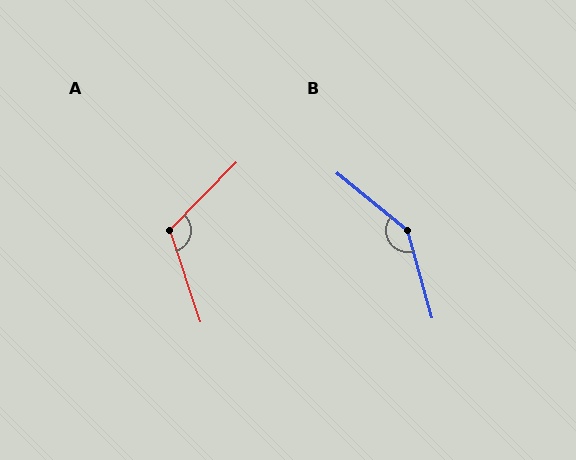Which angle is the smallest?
A, at approximately 117 degrees.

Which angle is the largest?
B, at approximately 144 degrees.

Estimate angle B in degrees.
Approximately 144 degrees.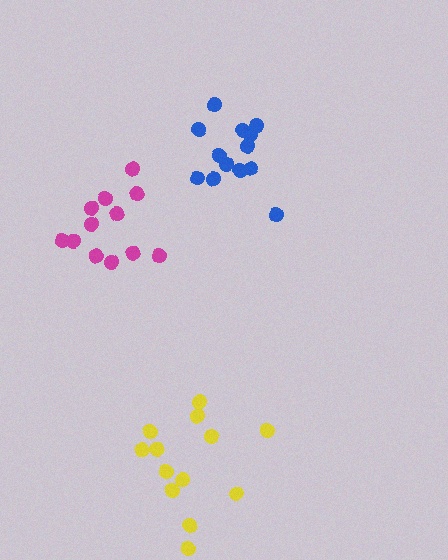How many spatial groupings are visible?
There are 3 spatial groupings.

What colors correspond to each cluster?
The clusters are colored: blue, yellow, magenta.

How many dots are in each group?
Group 1: 13 dots, Group 2: 13 dots, Group 3: 12 dots (38 total).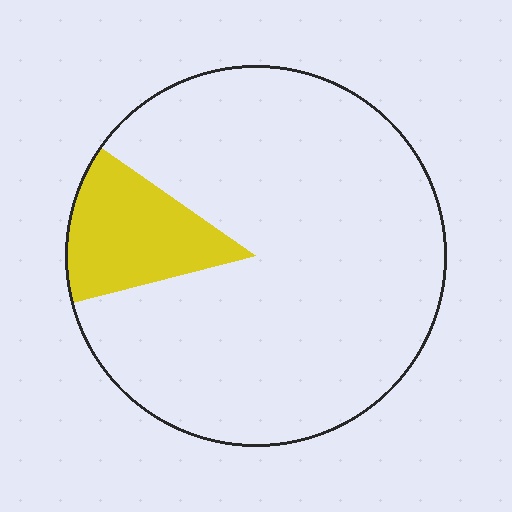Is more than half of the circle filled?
No.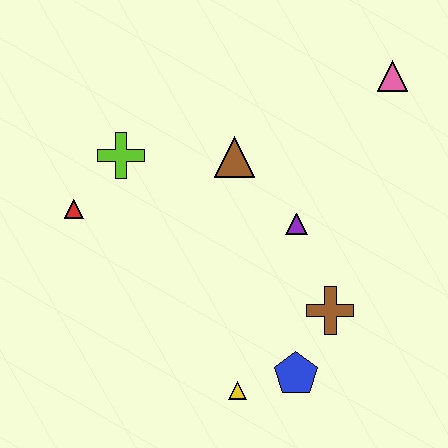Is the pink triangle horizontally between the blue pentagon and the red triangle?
No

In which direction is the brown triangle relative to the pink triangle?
The brown triangle is to the left of the pink triangle.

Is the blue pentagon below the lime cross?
Yes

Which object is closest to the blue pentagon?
The yellow triangle is closest to the blue pentagon.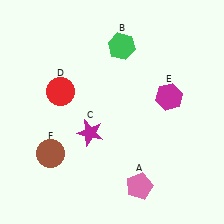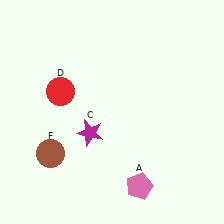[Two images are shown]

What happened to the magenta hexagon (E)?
The magenta hexagon (E) was removed in Image 2. It was in the top-right area of Image 1.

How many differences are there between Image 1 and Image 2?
There are 2 differences between the two images.